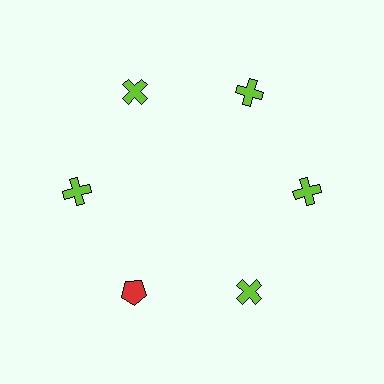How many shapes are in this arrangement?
There are 6 shapes arranged in a ring pattern.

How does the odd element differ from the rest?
It differs in both color (red instead of lime) and shape (pentagon instead of cross).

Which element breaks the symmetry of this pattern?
The red pentagon at roughly the 7 o'clock position breaks the symmetry. All other shapes are lime crosses.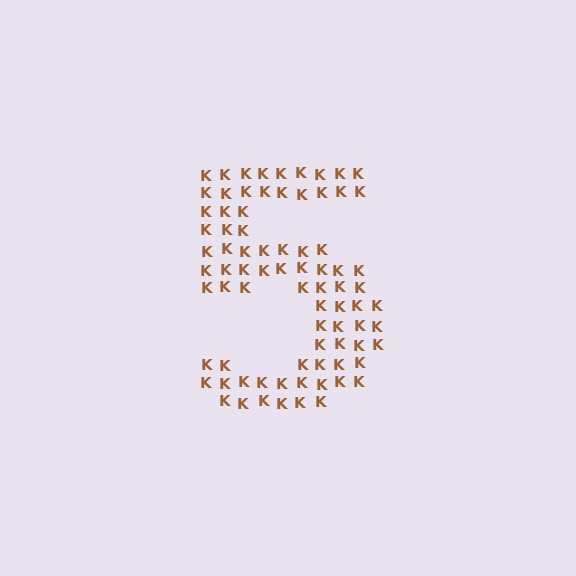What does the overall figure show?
The overall figure shows the digit 5.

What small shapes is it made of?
It is made of small letter K's.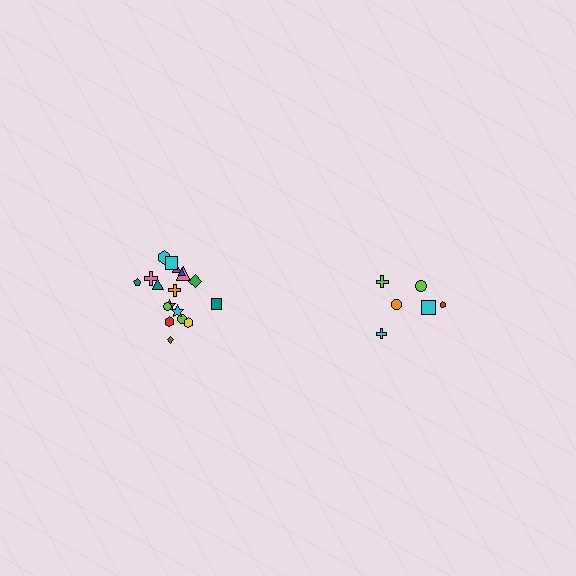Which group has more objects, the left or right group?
The left group.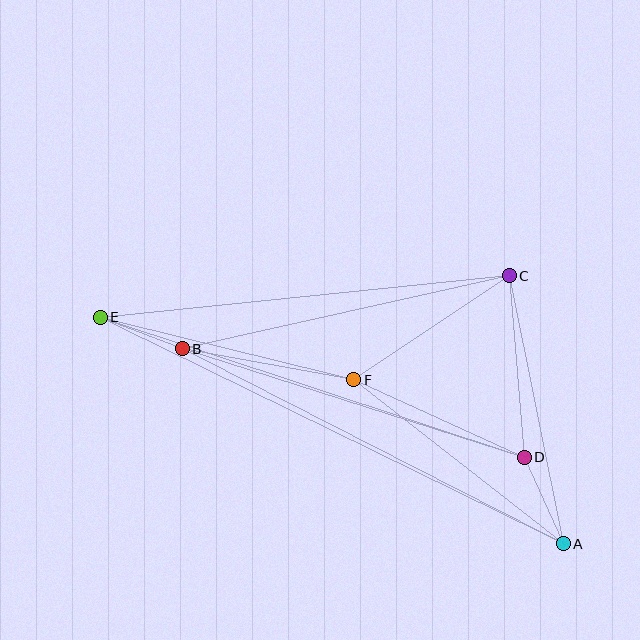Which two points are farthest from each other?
Points A and E are farthest from each other.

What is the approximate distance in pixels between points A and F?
The distance between A and F is approximately 266 pixels.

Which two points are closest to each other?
Points B and E are closest to each other.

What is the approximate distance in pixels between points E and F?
The distance between E and F is approximately 261 pixels.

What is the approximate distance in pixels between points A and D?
The distance between A and D is approximately 95 pixels.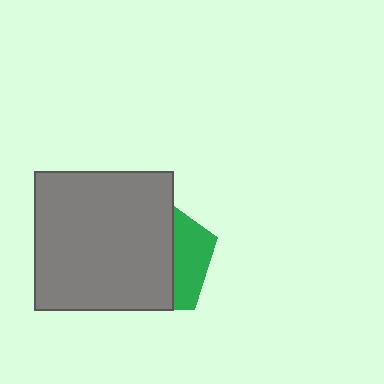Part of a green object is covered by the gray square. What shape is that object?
It is a pentagon.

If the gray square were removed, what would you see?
You would see the complete green pentagon.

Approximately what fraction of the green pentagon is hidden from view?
Roughly 68% of the green pentagon is hidden behind the gray square.